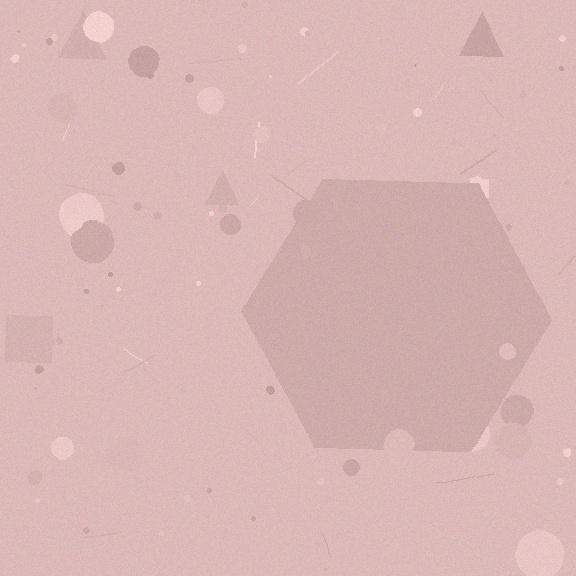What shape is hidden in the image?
A hexagon is hidden in the image.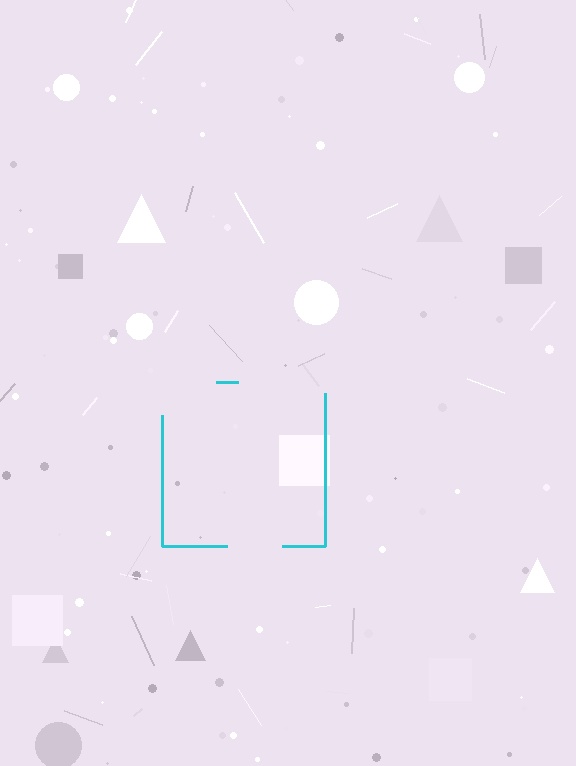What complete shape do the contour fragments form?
The contour fragments form a square.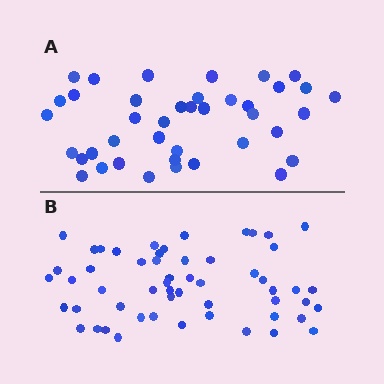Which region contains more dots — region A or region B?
Region B (the bottom region) has more dots.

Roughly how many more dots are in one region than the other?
Region B has approximately 15 more dots than region A.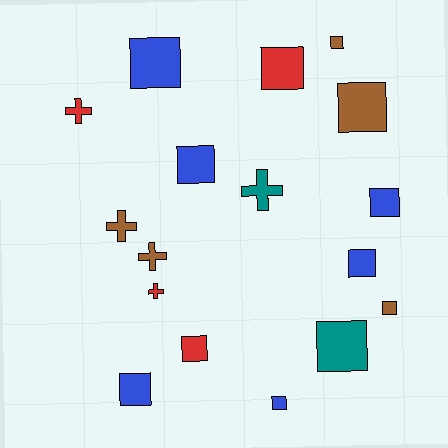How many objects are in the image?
There are 17 objects.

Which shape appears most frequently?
Square, with 12 objects.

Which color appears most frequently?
Blue, with 6 objects.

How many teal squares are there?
There is 1 teal square.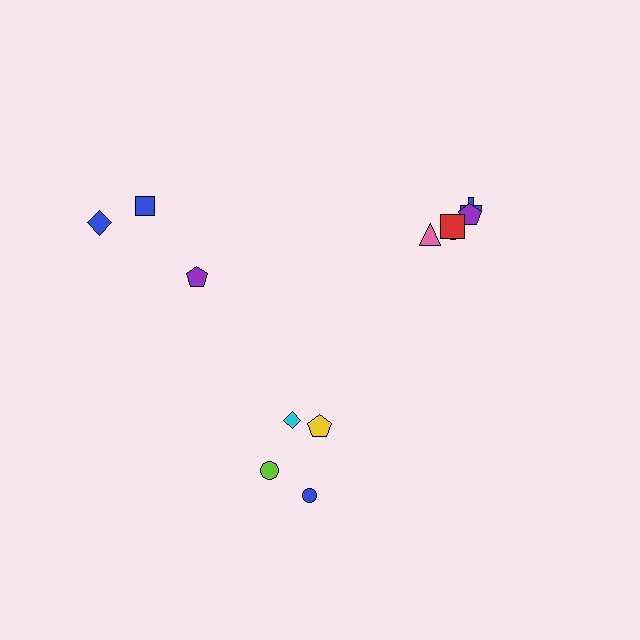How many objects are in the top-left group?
There are 3 objects.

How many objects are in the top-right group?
There are 5 objects.